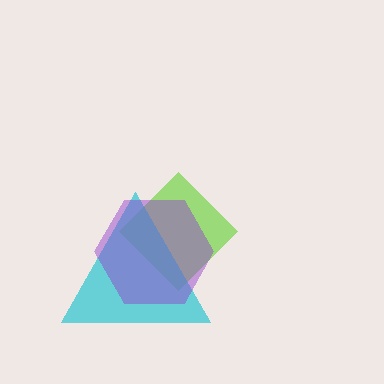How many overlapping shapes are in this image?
There are 3 overlapping shapes in the image.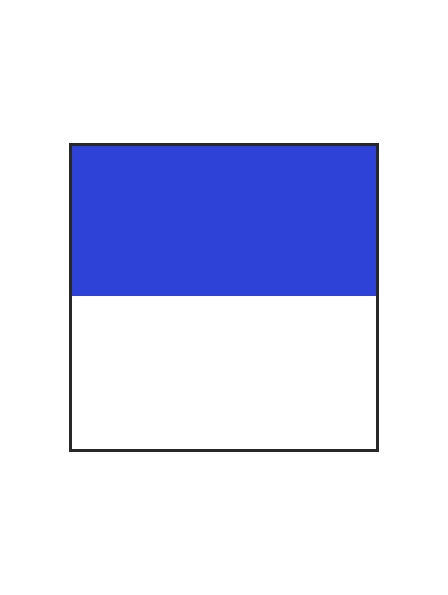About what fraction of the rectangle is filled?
About one half (1/2).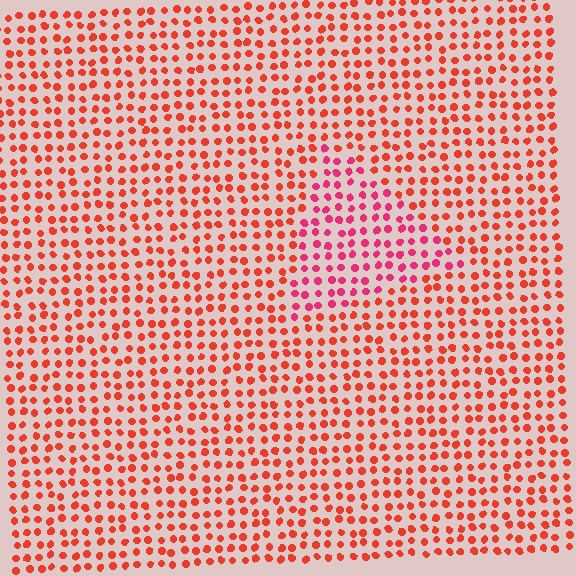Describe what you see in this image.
The image is filled with small red elements in a uniform arrangement. A triangle-shaped region is visible where the elements are tinted to a slightly different hue, forming a subtle color boundary.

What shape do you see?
I see a triangle.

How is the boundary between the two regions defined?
The boundary is defined purely by a slight shift in hue (about 30 degrees). Spacing, size, and orientation are identical on both sides.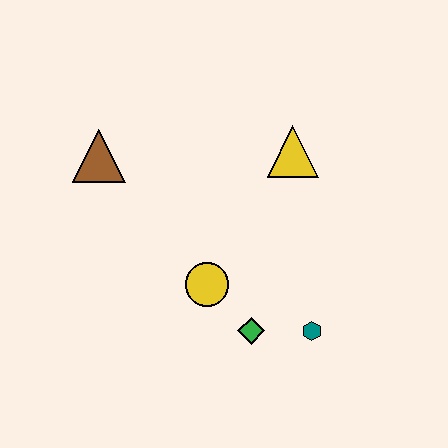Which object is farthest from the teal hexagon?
The brown triangle is farthest from the teal hexagon.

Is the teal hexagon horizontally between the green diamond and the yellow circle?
No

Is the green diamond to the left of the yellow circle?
No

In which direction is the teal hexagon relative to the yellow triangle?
The teal hexagon is below the yellow triangle.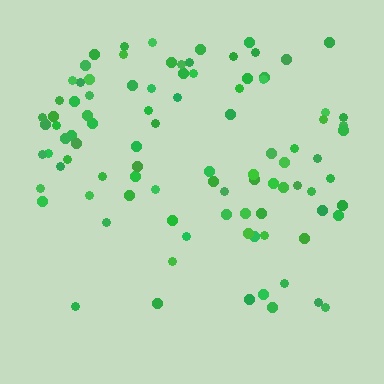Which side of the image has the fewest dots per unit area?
The bottom.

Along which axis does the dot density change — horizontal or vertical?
Vertical.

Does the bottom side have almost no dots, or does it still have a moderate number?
Still a moderate number, just noticeably fewer than the top.